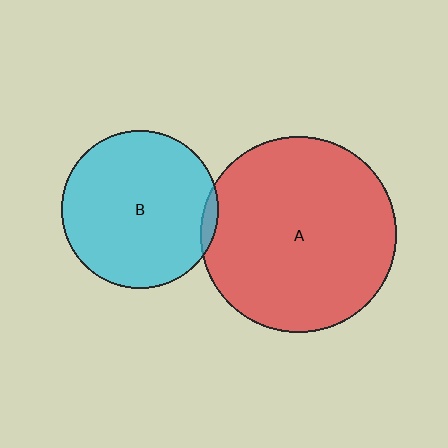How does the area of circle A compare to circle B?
Approximately 1.6 times.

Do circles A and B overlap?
Yes.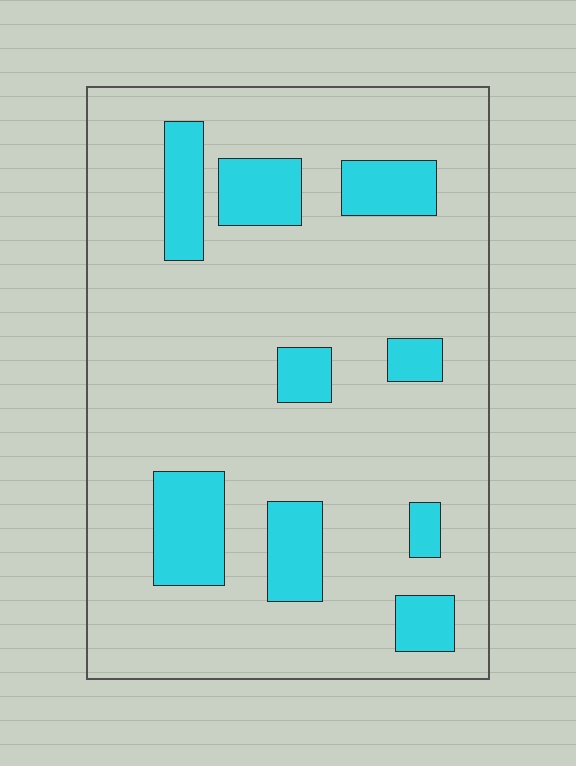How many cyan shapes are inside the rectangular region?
9.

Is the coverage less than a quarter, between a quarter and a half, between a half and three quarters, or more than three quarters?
Less than a quarter.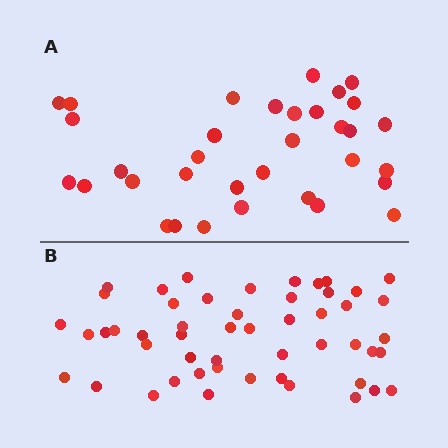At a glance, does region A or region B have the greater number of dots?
Region B (the bottom region) has more dots.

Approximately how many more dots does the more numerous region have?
Region B has approximately 15 more dots than region A.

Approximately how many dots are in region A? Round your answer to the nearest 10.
About 30 dots. (The exact count is 34, which rounds to 30.)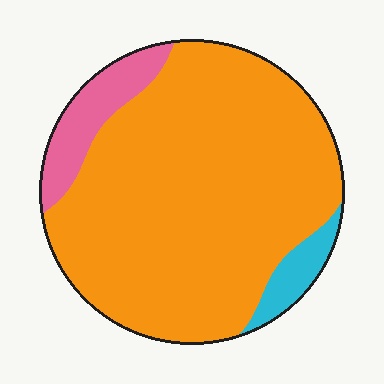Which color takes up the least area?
Cyan, at roughly 5%.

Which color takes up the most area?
Orange, at roughly 85%.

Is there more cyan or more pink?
Pink.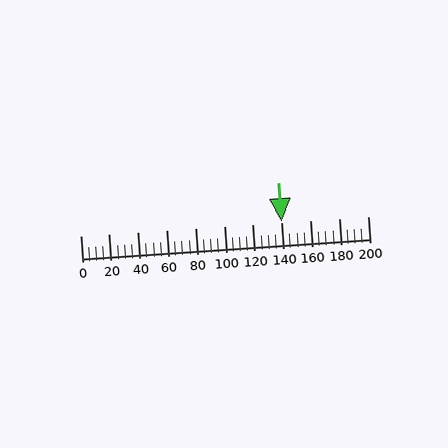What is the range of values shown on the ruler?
The ruler shows values from 0 to 200.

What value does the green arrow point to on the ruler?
The green arrow points to approximately 140.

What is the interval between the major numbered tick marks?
The major tick marks are spaced 20 units apart.